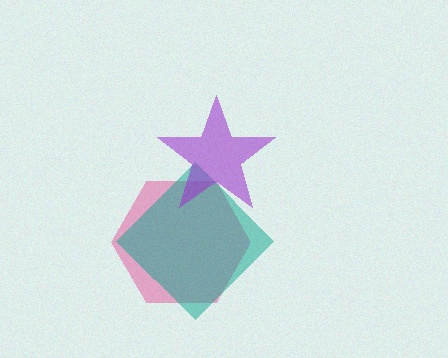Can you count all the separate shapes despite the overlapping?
Yes, there are 3 separate shapes.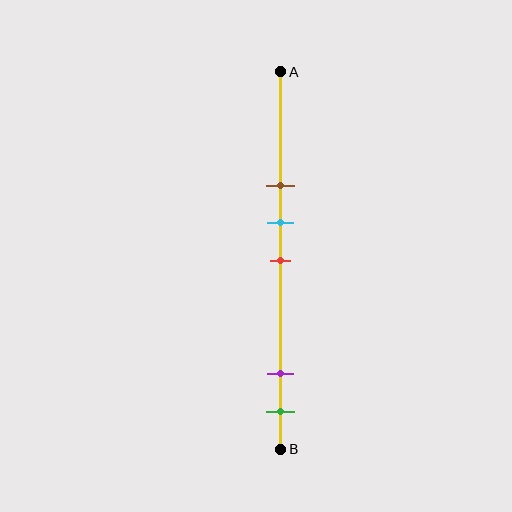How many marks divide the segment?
There are 5 marks dividing the segment.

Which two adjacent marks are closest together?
The cyan and red marks are the closest adjacent pair.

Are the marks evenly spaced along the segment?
No, the marks are not evenly spaced.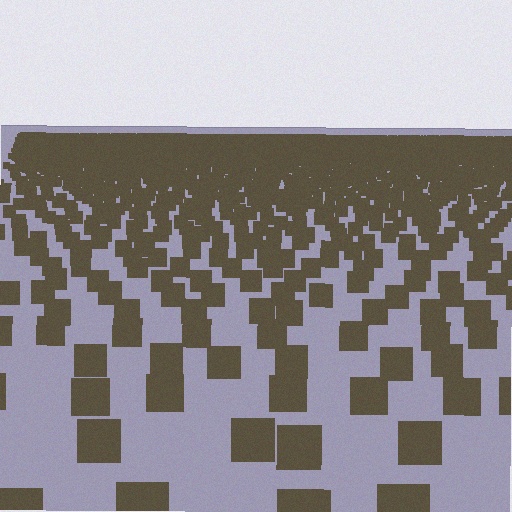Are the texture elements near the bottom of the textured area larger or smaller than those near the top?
Larger. Near the bottom, elements are closer to the viewer and appear at a bigger on-screen size.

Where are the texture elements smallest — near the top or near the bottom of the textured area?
Near the top.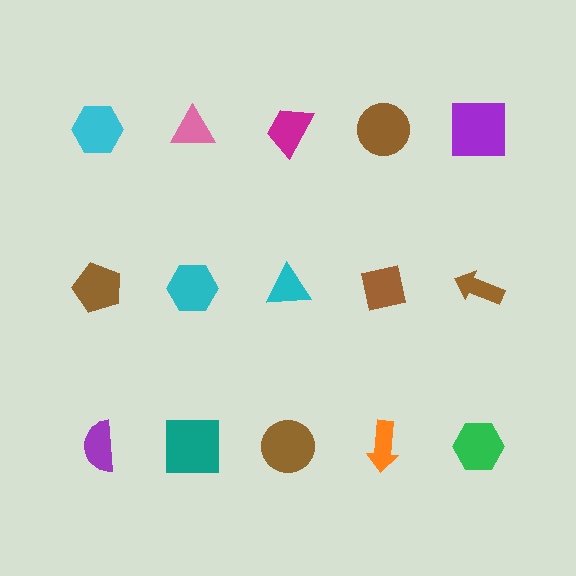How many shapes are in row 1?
5 shapes.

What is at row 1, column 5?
A purple square.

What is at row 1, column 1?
A cyan hexagon.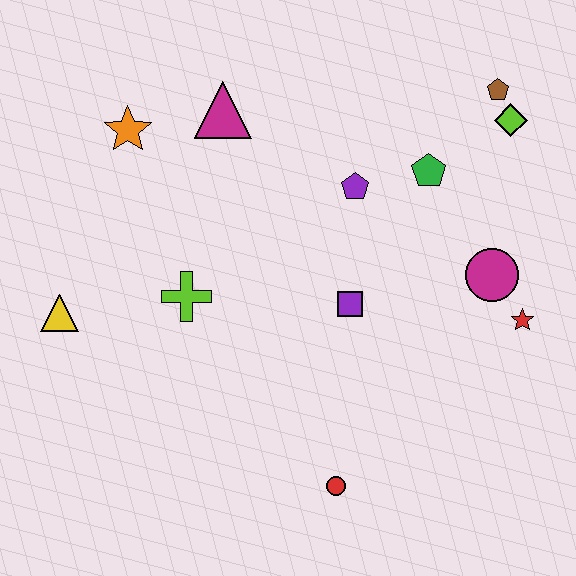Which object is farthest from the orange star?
The red star is farthest from the orange star.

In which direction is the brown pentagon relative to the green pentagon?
The brown pentagon is above the green pentagon.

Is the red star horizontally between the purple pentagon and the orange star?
No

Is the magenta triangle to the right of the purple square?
No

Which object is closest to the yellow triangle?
The lime cross is closest to the yellow triangle.